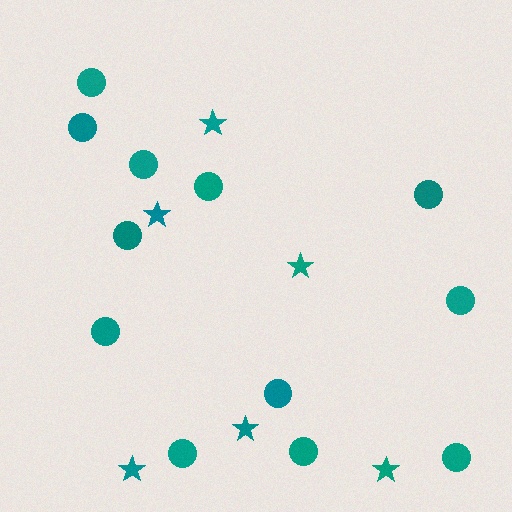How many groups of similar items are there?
There are 2 groups: one group of stars (6) and one group of circles (12).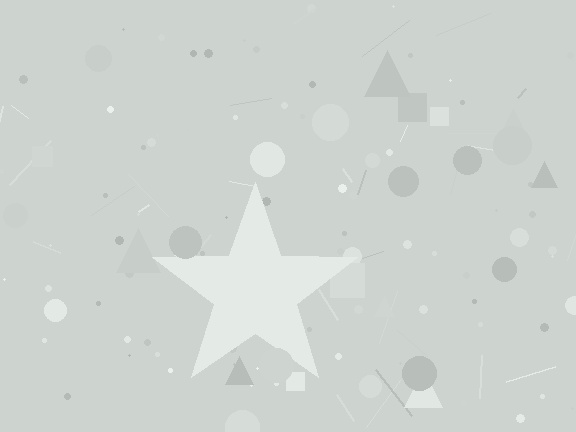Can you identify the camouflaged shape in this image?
The camouflaged shape is a star.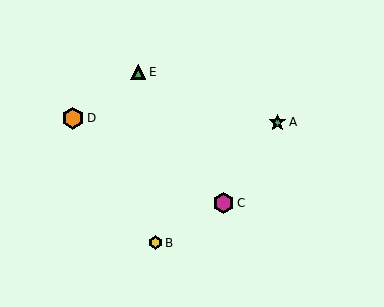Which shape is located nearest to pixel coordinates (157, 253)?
The yellow hexagon (labeled B) at (156, 243) is nearest to that location.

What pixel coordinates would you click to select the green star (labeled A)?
Click at (277, 122) to select the green star A.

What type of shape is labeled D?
Shape D is an orange hexagon.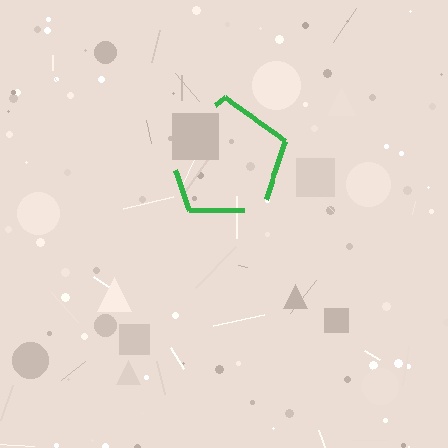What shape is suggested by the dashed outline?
The dashed outline suggests a pentagon.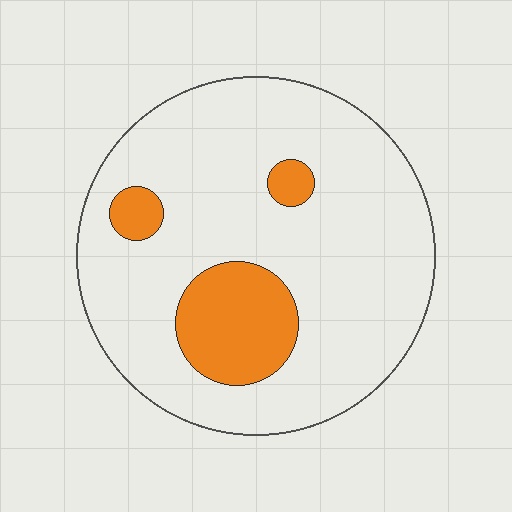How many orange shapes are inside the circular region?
3.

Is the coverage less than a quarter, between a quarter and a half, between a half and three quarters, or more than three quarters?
Less than a quarter.